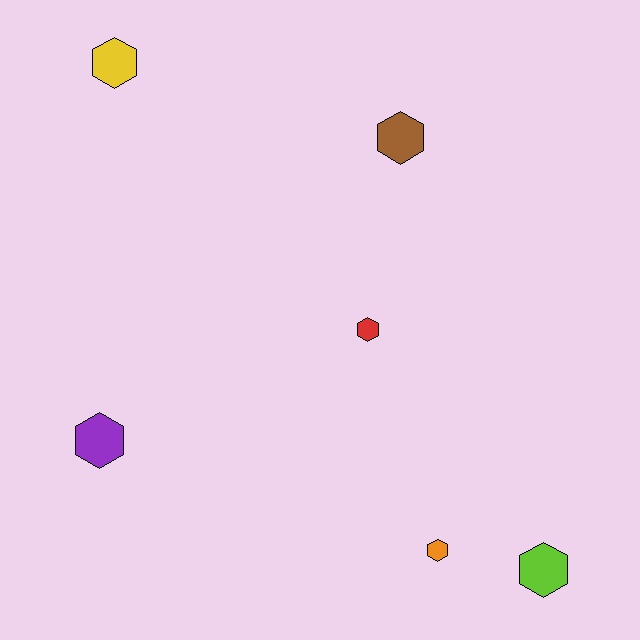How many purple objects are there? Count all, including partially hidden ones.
There is 1 purple object.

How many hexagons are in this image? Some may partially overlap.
There are 6 hexagons.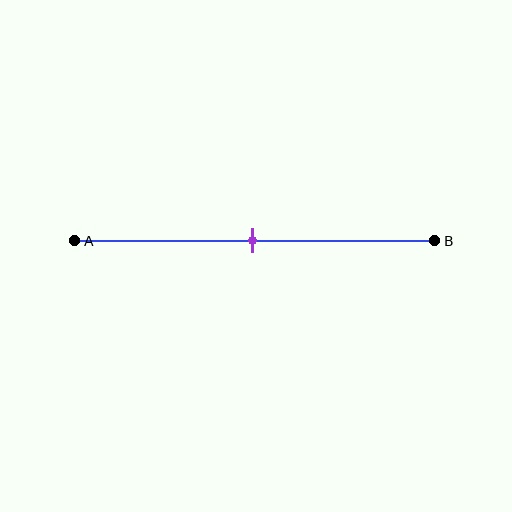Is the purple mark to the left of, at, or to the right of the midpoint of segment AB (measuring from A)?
The purple mark is approximately at the midpoint of segment AB.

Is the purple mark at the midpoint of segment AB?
Yes, the mark is approximately at the midpoint.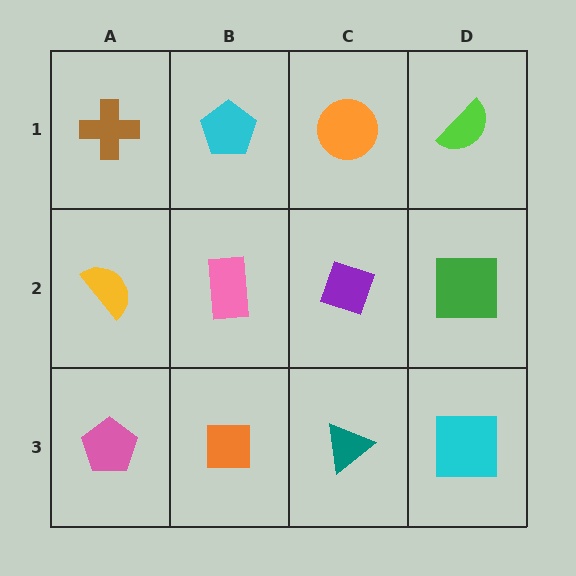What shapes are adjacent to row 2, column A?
A brown cross (row 1, column A), a pink pentagon (row 3, column A), a pink rectangle (row 2, column B).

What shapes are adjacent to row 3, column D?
A green square (row 2, column D), a teal triangle (row 3, column C).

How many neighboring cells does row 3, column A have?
2.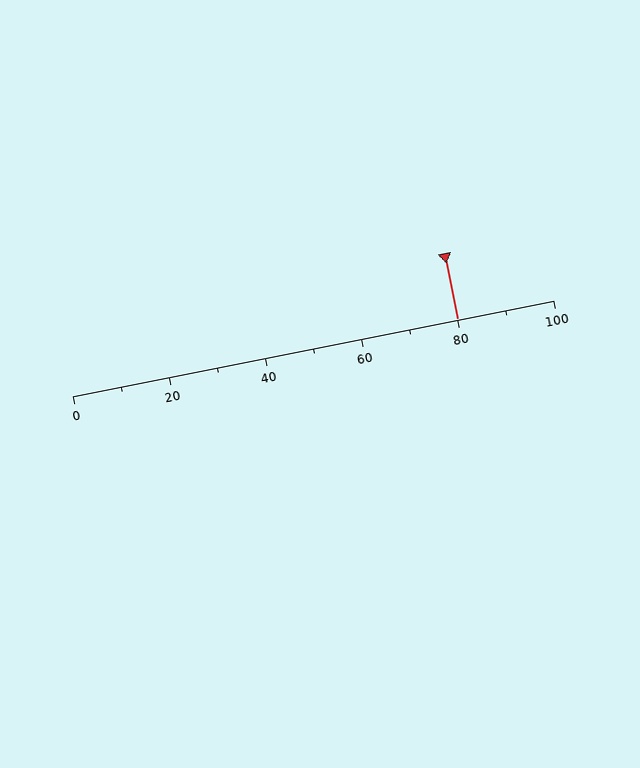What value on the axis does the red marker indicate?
The marker indicates approximately 80.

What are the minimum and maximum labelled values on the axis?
The axis runs from 0 to 100.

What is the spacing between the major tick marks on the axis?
The major ticks are spaced 20 apart.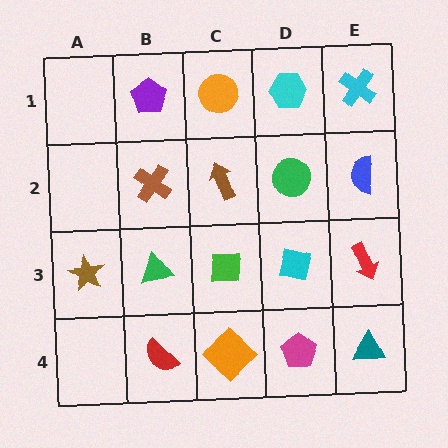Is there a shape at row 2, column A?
No, that cell is empty.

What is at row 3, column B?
A green triangle.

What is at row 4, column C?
An orange diamond.